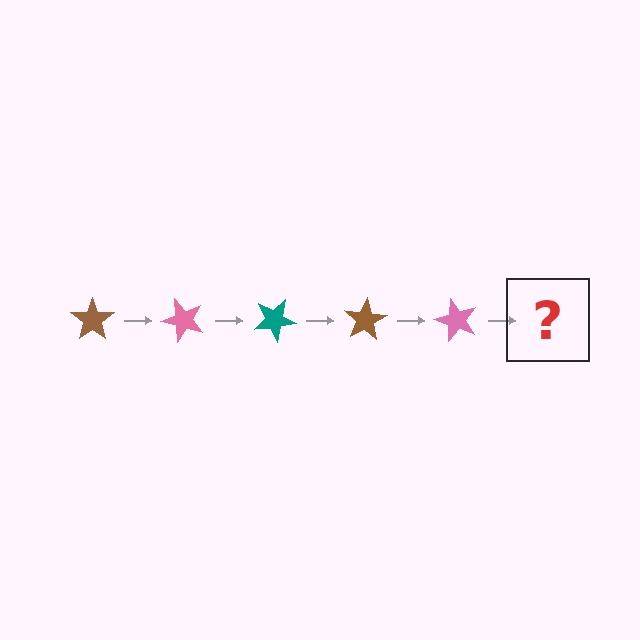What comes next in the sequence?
The next element should be a teal star, rotated 250 degrees from the start.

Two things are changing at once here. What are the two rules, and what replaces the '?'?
The two rules are that it rotates 50 degrees each step and the color cycles through brown, pink, and teal. The '?' should be a teal star, rotated 250 degrees from the start.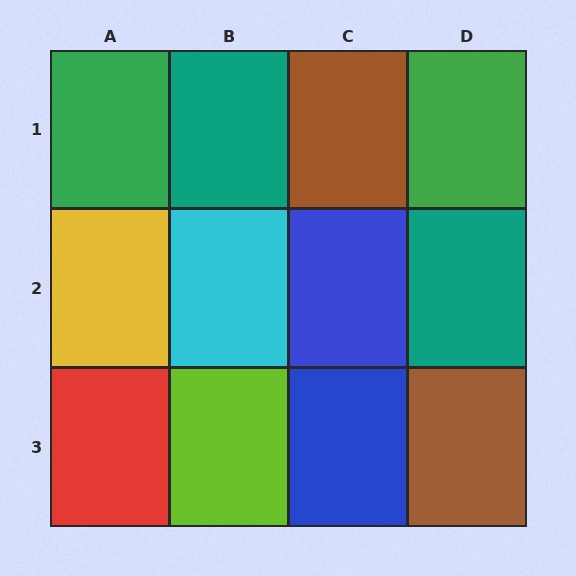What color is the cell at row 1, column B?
Teal.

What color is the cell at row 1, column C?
Brown.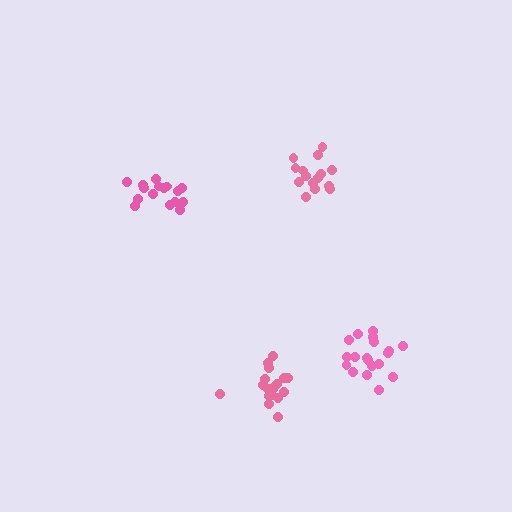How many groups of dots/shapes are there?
There are 4 groups.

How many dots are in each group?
Group 1: 16 dots, Group 2: 18 dots, Group 3: 16 dots, Group 4: 19 dots (69 total).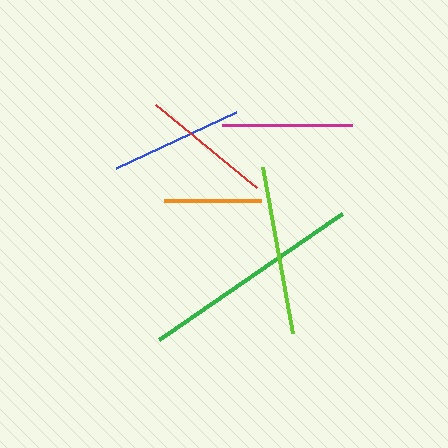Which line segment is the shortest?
The orange line is the shortest at approximately 97 pixels.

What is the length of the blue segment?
The blue segment is approximately 132 pixels long.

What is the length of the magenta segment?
The magenta segment is approximately 131 pixels long.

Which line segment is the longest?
The green line is the longest at approximately 223 pixels.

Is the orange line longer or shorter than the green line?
The green line is longer than the orange line.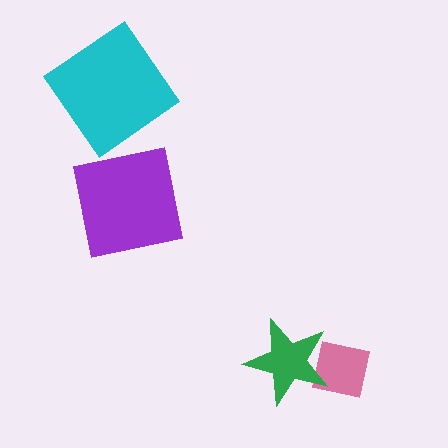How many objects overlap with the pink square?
1 object overlaps with the pink square.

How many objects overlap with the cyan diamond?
0 objects overlap with the cyan diamond.